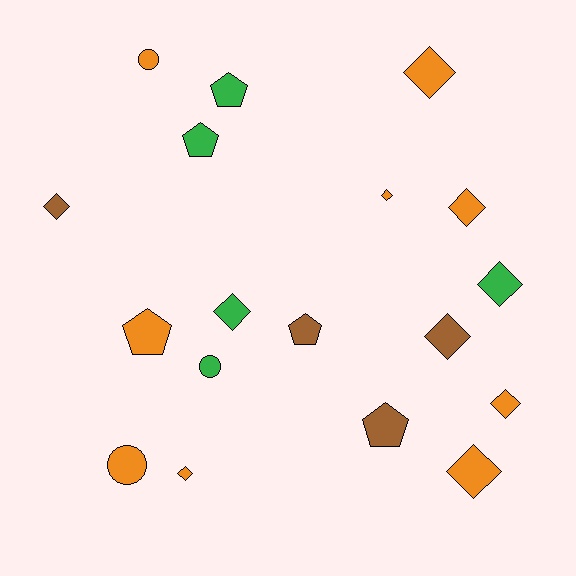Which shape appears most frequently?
Diamond, with 10 objects.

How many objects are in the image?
There are 18 objects.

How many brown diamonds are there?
There are 2 brown diamonds.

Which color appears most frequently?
Orange, with 9 objects.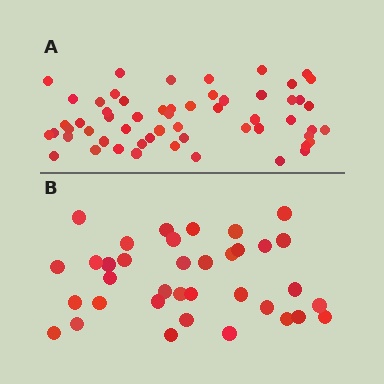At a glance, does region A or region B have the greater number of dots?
Region A (the top region) has more dots.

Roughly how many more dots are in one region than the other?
Region A has approximately 20 more dots than region B.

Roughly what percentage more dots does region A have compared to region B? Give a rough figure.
About 60% more.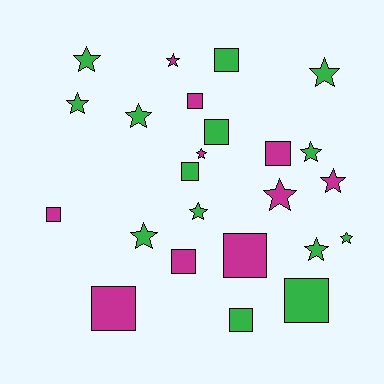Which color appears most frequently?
Green, with 14 objects.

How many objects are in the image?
There are 24 objects.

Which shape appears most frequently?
Star, with 13 objects.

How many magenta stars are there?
There are 4 magenta stars.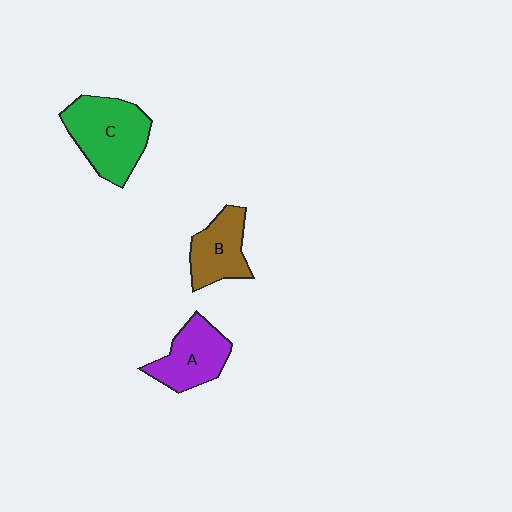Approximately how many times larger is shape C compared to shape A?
Approximately 1.4 times.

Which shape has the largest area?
Shape C (green).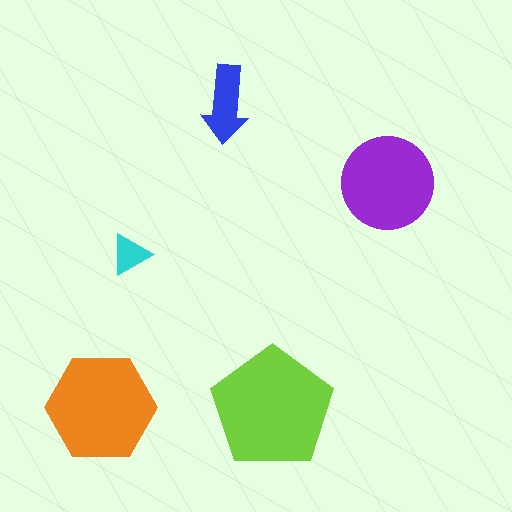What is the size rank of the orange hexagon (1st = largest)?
2nd.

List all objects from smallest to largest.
The cyan triangle, the blue arrow, the purple circle, the orange hexagon, the lime pentagon.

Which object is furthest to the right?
The purple circle is rightmost.